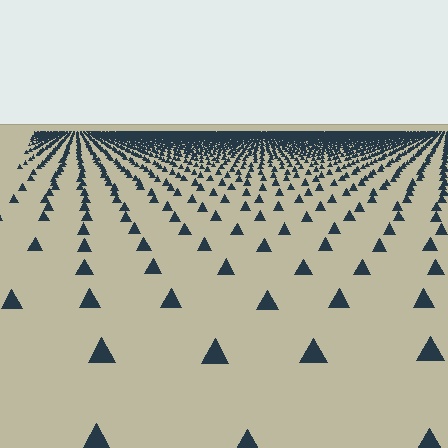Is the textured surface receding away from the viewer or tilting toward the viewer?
The surface is receding away from the viewer. Texture elements get smaller and denser toward the top.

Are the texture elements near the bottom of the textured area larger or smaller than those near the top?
Larger. Near the bottom, elements are closer to the viewer and appear at a bigger on-screen size.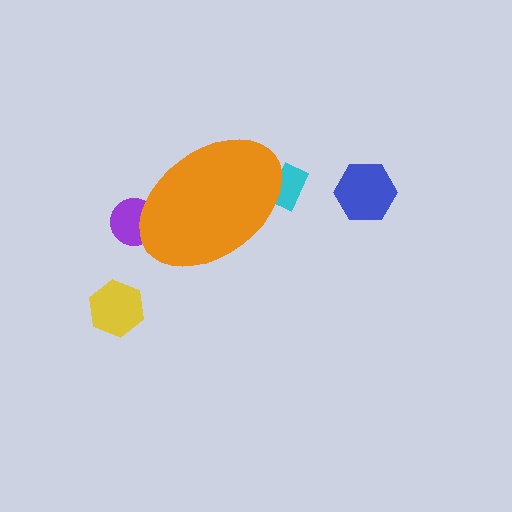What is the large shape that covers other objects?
An orange ellipse.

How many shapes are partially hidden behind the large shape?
2 shapes are partially hidden.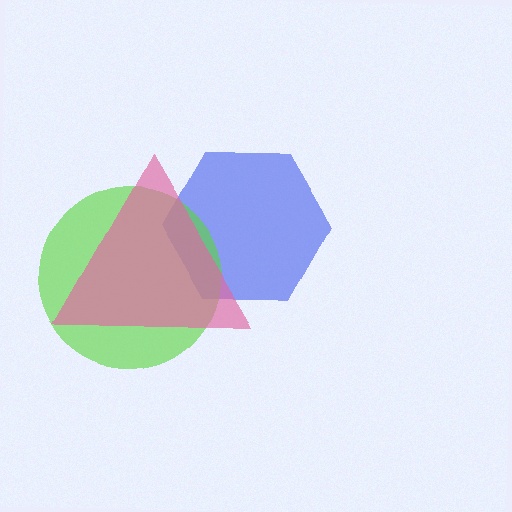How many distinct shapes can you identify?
There are 3 distinct shapes: a blue hexagon, a lime circle, a pink triangle.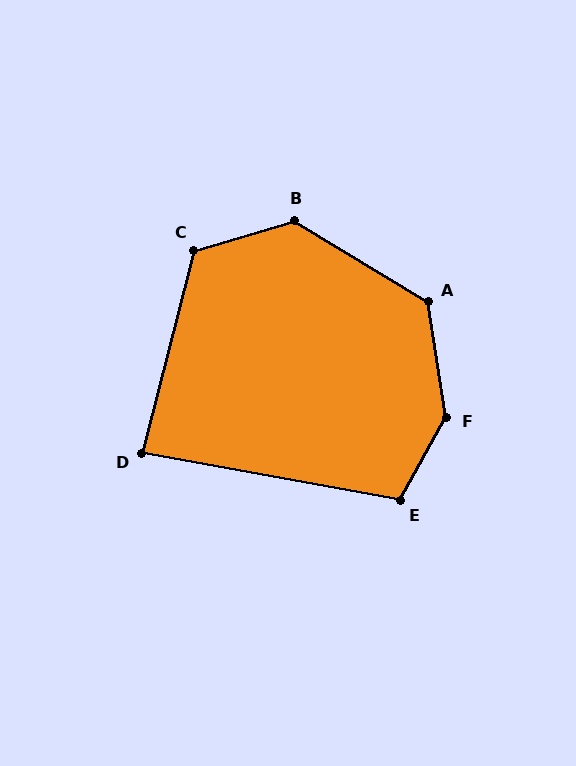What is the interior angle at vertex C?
Approximately 121 degrees (obtuse).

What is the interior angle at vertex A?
Approximately 130 degrees (obtuse).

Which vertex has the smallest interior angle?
D, at approximately 86 degrees.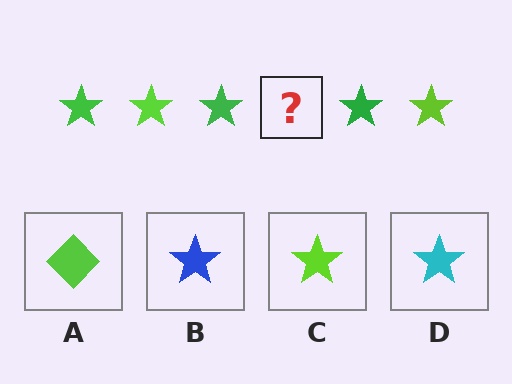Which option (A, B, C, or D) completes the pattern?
C.